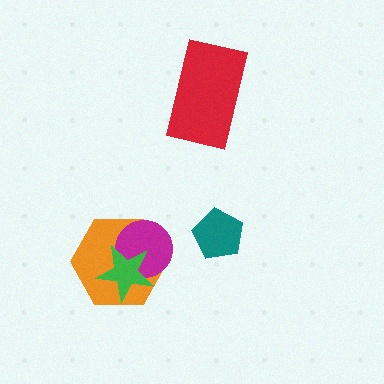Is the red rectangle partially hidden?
No, no other shape covers it.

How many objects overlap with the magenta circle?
2 objects overlap with the magenta circle.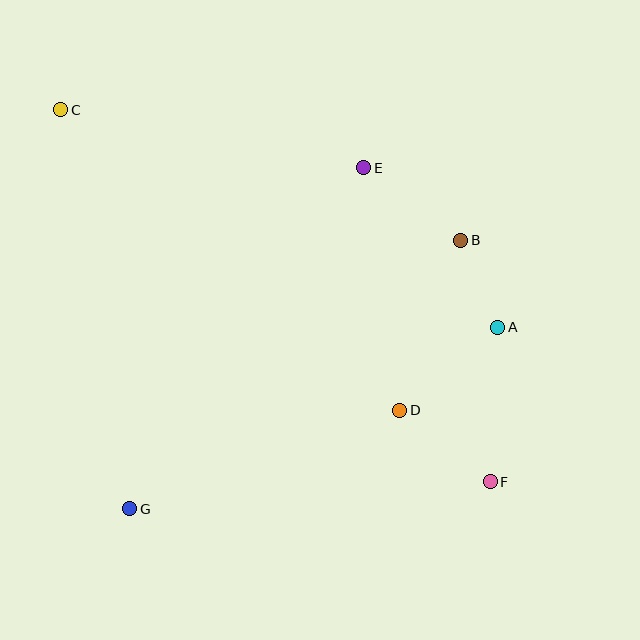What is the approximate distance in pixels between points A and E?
The distance between A and E is approximately 208 pixels.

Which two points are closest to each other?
Points A and B are closest to each other.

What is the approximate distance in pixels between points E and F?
The distance between E and F is approximately 338 pixels.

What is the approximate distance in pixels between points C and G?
The distance between C and G is approximately 405 pixels.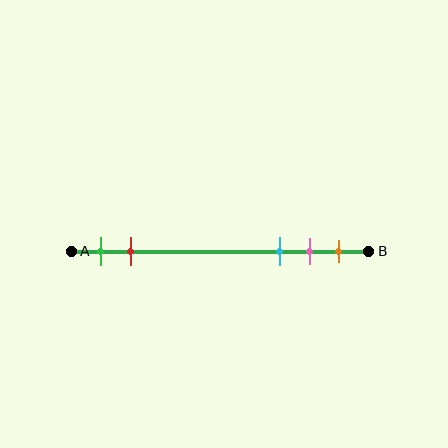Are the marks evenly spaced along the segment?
No, the marks are not evenly spaced.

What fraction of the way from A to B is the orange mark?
The orange mark is approximately 90% (0.9) of the way from A to B.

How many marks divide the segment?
There are 5 marks dividing the segment.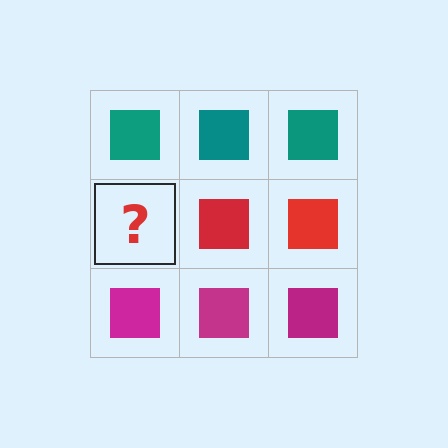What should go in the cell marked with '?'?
The missing cell should contain a red square.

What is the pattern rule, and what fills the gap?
The rule is that each row has a consistent color. The gap should be filled with a red square.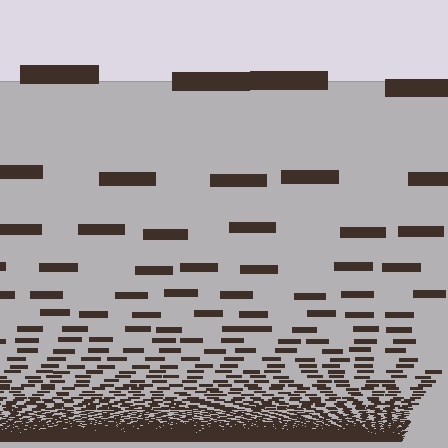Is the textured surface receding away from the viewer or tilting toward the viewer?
The surface appears to tilt toward the viewer. Texture elements get larger and sparser toward the top.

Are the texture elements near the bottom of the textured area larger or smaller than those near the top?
Smaller. The gradient is inverted — elements near the bottom are smaller and denser.